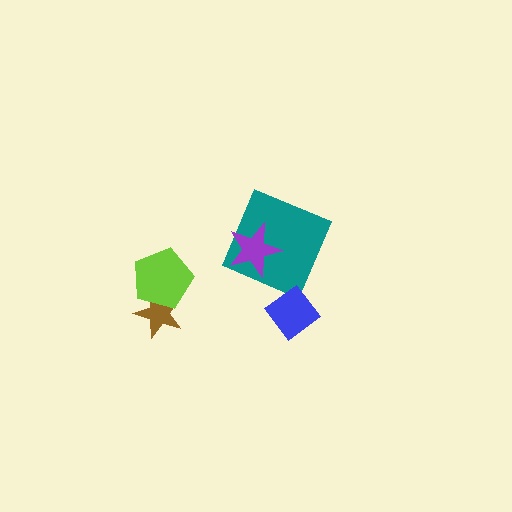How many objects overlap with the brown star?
1 object overlaps with the brown star.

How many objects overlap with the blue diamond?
0 objects overlap with the blue diamond.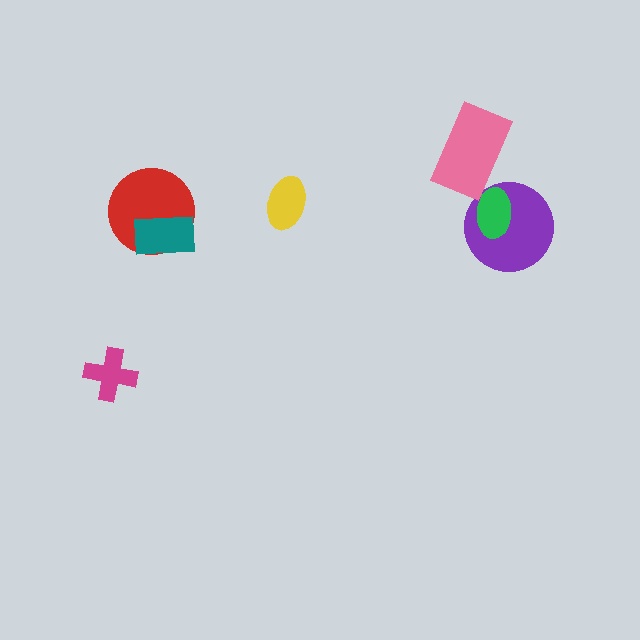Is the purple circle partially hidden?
Yes, it is partially covered by another shape.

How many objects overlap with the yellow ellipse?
0 objects overlap with the yellow ellipse.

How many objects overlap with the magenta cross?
0 objects overlap with the magenta cross.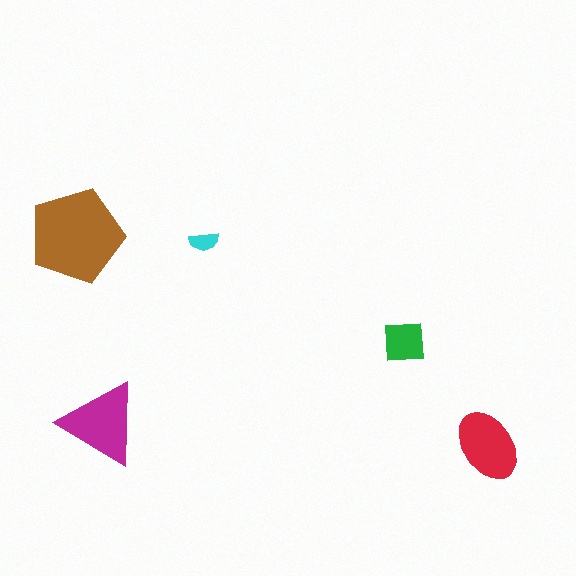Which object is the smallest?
The cyan semicircle.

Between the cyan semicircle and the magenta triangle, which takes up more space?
The magenta triangle.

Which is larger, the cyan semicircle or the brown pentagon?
The brown pentagon.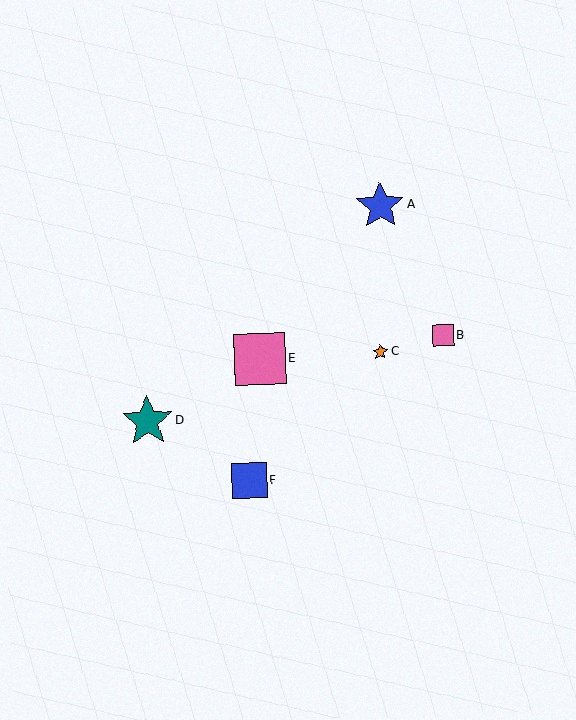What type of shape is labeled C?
Shape C is an orange star.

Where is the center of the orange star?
The center of the orange star is at (380, 352).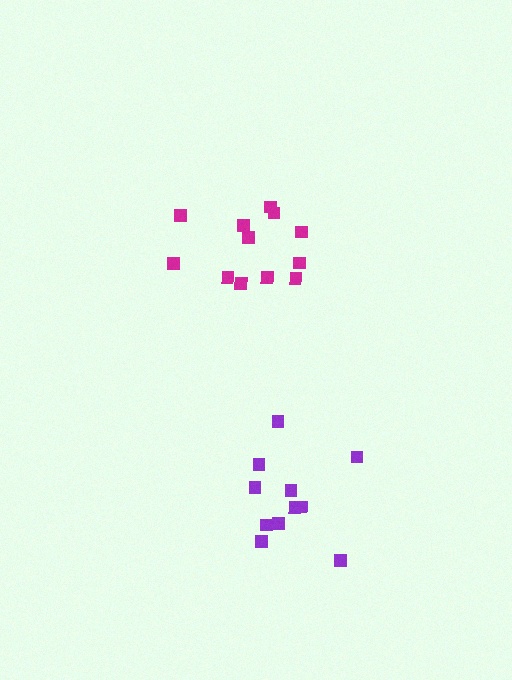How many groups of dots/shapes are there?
There are 2 groups.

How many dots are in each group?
Group 1: 12 dots, Group 2: 11 dots (23 total).